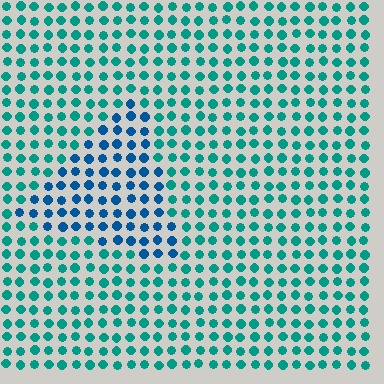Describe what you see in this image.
The image is filled with small teal elements in a uniform arrangement. A triangle-shaped region is visible where the elements are tinted to a slightly different hue, forming a subtle color boundary.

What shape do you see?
I see a triangle.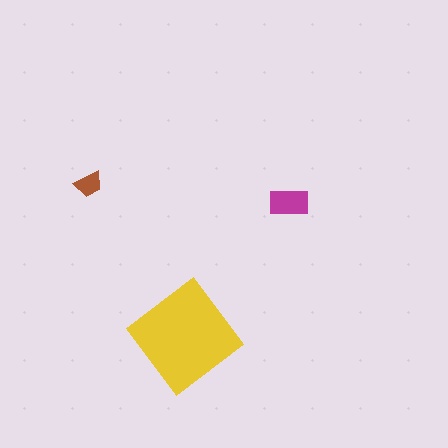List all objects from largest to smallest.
The yellow diamond, the magenta rectangle, the brown trapezoid.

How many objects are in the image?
There are 3 objects in the image.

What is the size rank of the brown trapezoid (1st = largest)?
3rd.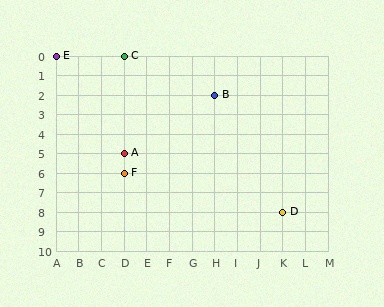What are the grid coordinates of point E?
Point E is at grid coordinates (A, 0).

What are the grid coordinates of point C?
Point C is at grid coordinates (D, 0).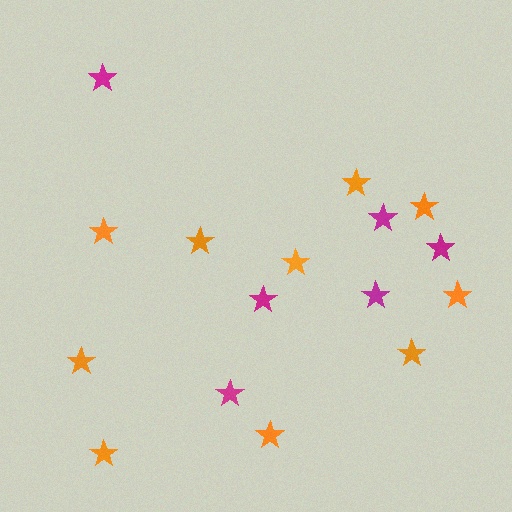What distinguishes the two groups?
There are 2 groups: one group of magenta stars (6) and one group of orange stars (10).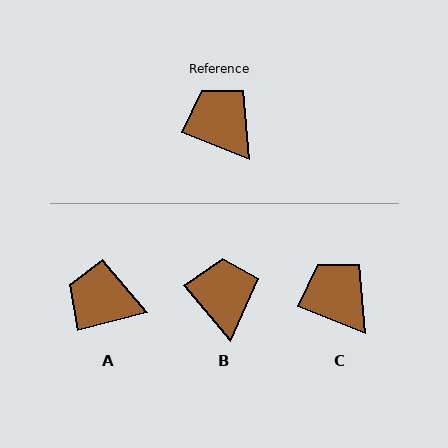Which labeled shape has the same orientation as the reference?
C.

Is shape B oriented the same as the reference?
No, it is off by about 29 degrees.